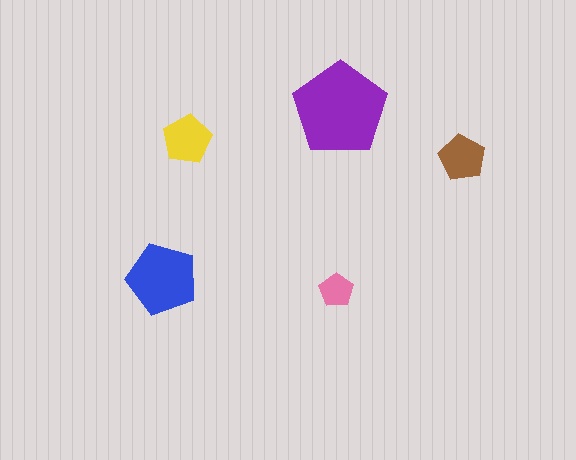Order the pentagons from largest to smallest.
the purple one, the blue one, the yellow one, the brown one, the pink one.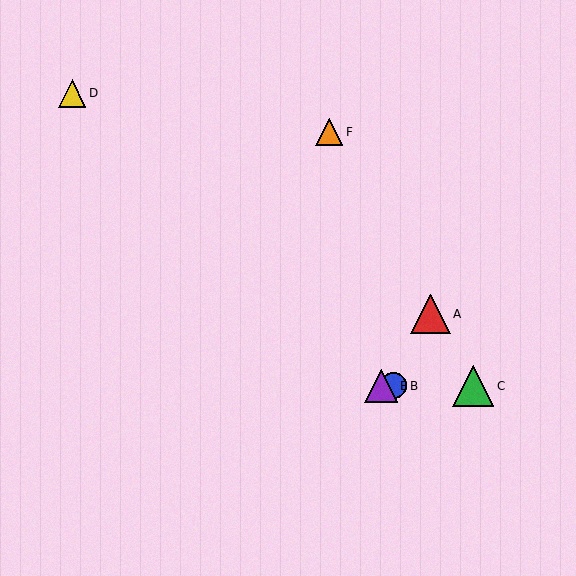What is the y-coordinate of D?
Object D is at y≈93.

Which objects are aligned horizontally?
Objects B, C, E are aligned horizontally.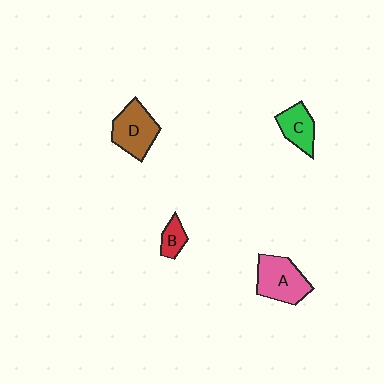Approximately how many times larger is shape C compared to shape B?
Approximately 1.6 times.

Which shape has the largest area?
Shape A (pink).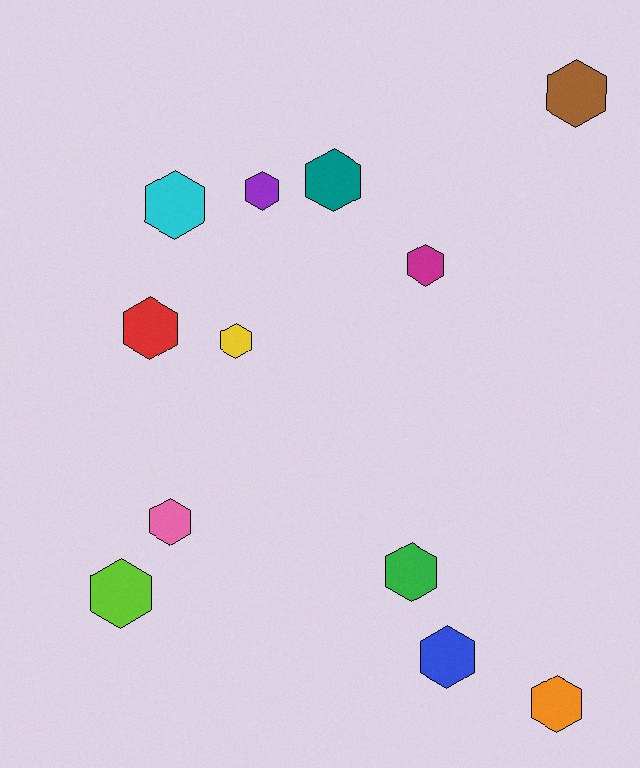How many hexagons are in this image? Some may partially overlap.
There are 12 hexagons.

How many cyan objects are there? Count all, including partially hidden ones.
There is 1 cyan object.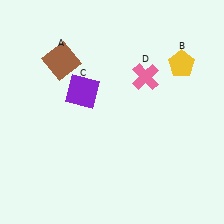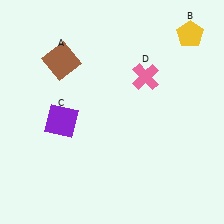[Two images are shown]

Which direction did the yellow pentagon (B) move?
The yellow pentagon (B) moved up.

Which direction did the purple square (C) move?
The purple square (C) moved down.